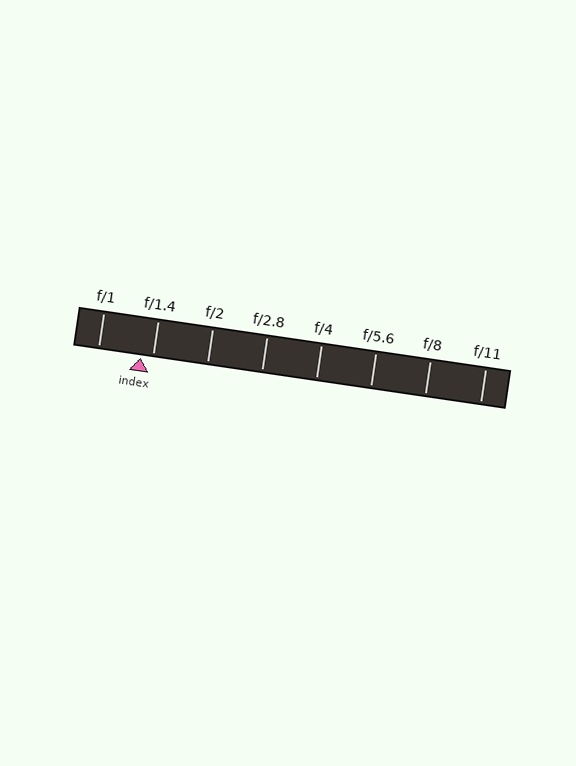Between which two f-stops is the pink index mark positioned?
The index mark is between f/1 and f/1.4.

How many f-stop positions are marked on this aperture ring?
There are 8 f-stop positions marked.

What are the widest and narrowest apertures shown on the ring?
The widest aperture shown is f/1 and the narrowest is f/11.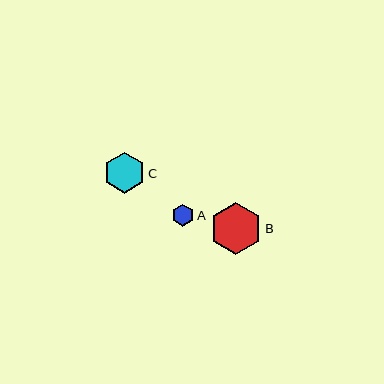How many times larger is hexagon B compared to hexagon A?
Hexagon B is approximately 2.3 times the size of hexagon A.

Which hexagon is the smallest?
Hexagon A is the smallest with a size of approximately 22 pixels.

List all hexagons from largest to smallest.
From largest to smallest: B, C, A.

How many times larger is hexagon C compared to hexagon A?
Hexagon C is approximately 1.8 times the size of hexagon A.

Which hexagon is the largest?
Hexagon B is the largest with a size of approximately 52 pixels.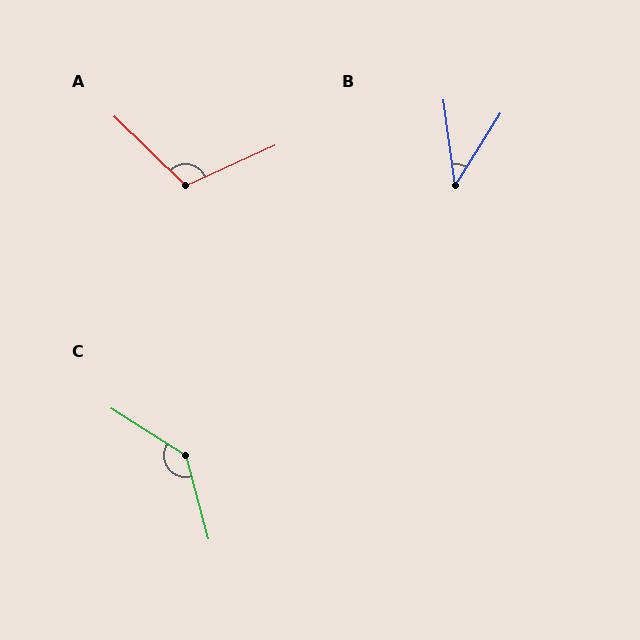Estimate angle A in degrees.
Approximately 112 degrees.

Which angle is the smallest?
B, at approximately 40 degrees.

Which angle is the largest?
C, at approximately 138 degrees.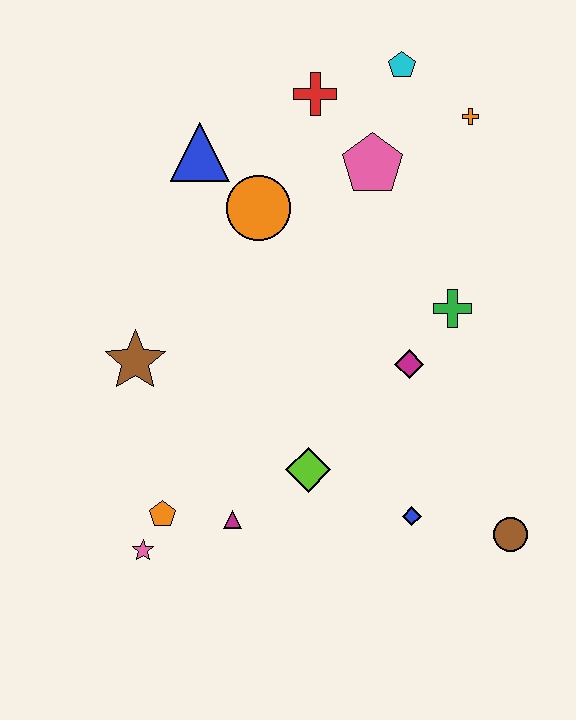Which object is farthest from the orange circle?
The brown circle is farthest from the orange circle.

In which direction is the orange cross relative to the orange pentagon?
The orange cross is above the orange pentagon.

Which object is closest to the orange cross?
The cyan pentagon is closest to the orange cross.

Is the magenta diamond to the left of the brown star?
No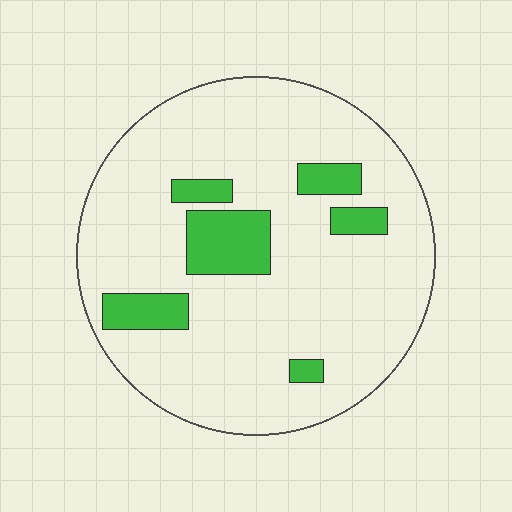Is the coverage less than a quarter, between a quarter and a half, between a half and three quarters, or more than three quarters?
Less than a quarter.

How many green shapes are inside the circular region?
6.